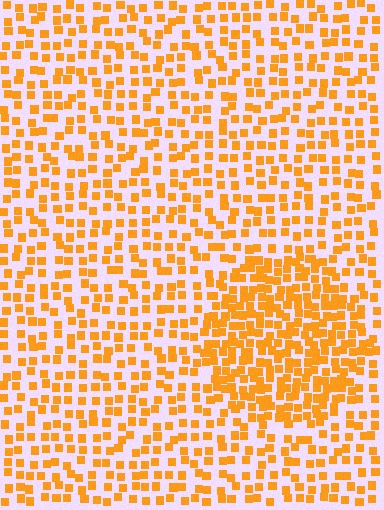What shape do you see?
I see a circle.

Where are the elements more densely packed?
The elements are more densely packed inside the circle boundary.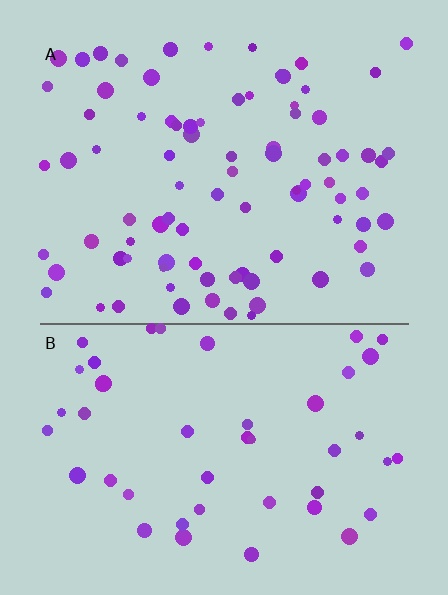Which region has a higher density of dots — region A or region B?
A (the top).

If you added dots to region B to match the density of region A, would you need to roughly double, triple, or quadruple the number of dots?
Approximately double.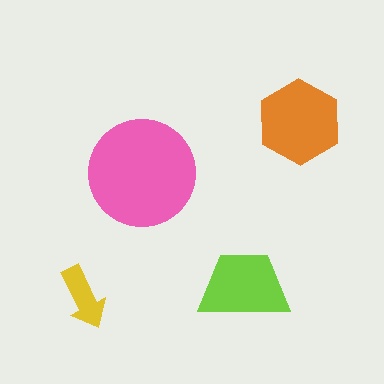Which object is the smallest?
The yellow arrow.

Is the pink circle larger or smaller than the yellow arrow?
Larger.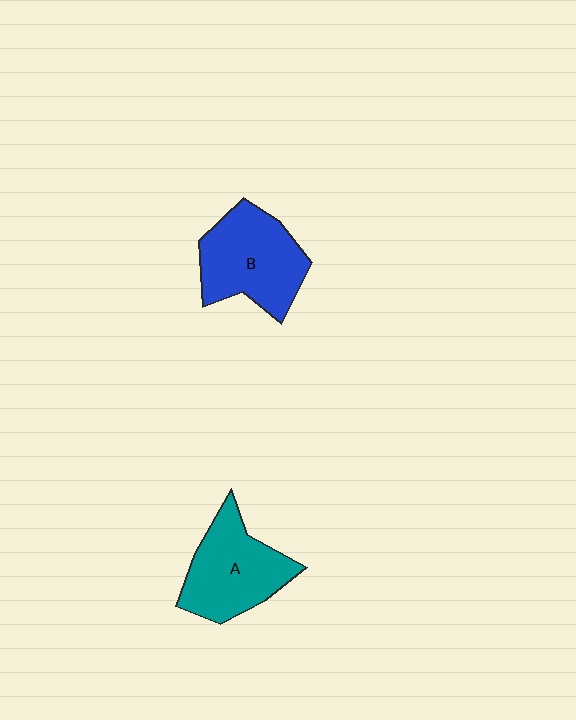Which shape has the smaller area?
Shape A (teal).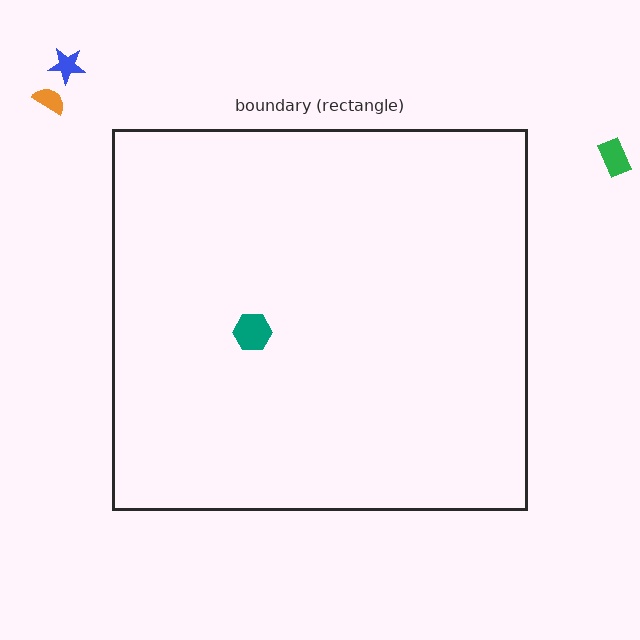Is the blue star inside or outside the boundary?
Outside.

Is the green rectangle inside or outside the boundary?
Outside.